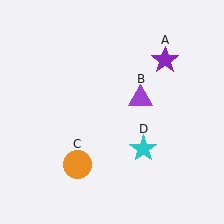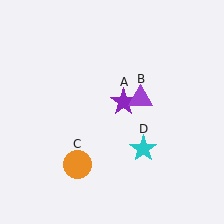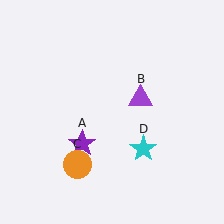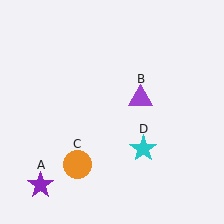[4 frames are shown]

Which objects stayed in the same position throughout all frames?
Purple triangle (object B) and orange circle (object C) and cyan star (object D) remained stationary.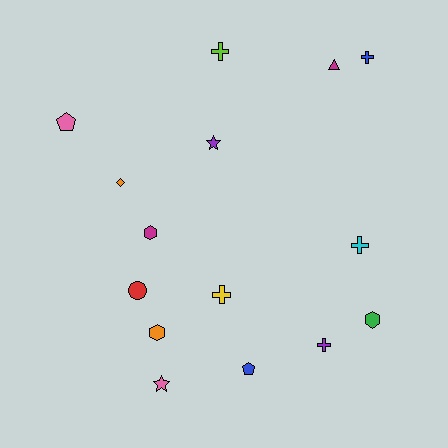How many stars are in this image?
There are 2 stars.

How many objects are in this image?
There are 15 objects.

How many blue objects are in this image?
There are 2 blue objects.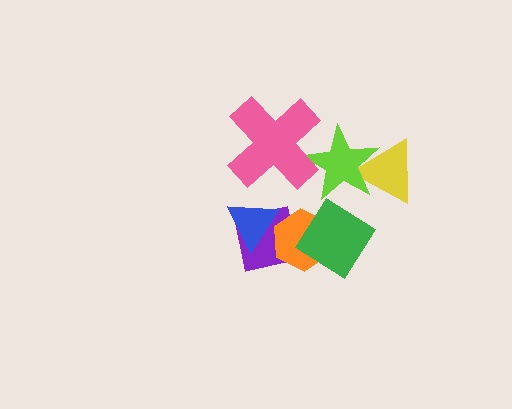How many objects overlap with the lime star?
2 objects overlap with the lime star.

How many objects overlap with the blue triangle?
2 objects overlap with the blue triangle.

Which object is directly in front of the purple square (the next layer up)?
The orange hexagon is directly in front of the purple square.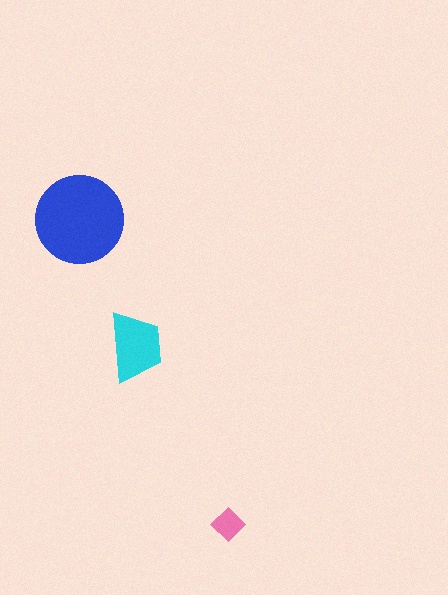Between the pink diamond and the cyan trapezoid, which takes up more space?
The cyan trapezoid.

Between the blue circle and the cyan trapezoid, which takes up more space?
The blue circle.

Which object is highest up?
The blue circle is topmost.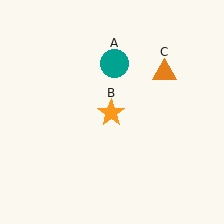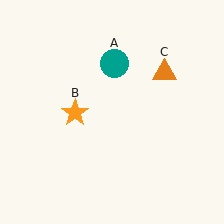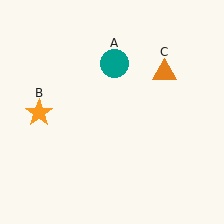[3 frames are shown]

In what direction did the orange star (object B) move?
The orange star (object B) moved left.